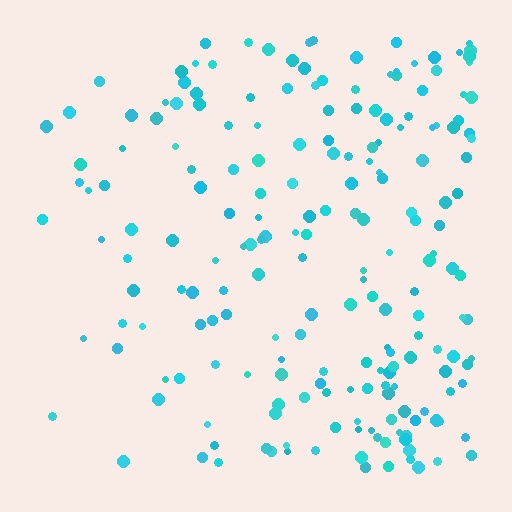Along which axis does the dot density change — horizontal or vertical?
Horizontal.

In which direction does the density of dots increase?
From left to right, with the right side densest.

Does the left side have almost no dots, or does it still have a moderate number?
Still a moderate number, just noticeably fewer than the right.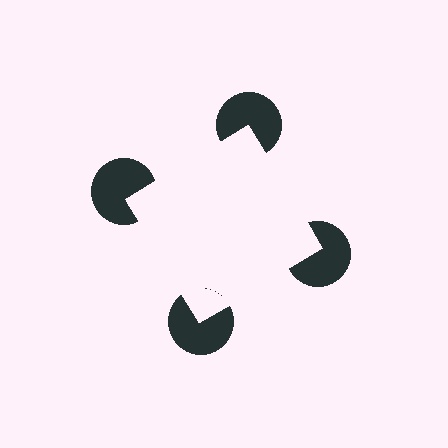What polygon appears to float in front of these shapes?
An illusory square — its edges are inferred from the aligned wedge cuts in the pac-man discs, not physically drawn.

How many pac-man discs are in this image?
There are 4 — one at each vertex of the illusory square.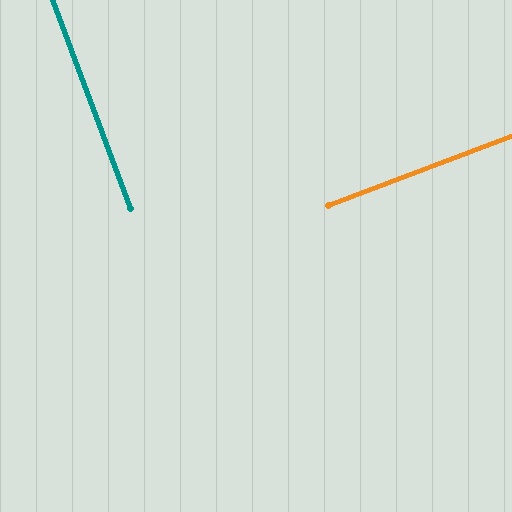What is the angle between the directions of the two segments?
Approximately 90 degrees.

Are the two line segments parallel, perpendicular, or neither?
Perpendicular — they meet at approximately 90°.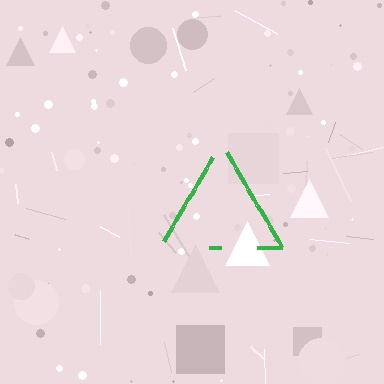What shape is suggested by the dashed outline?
The dashed outline suggests a triangle.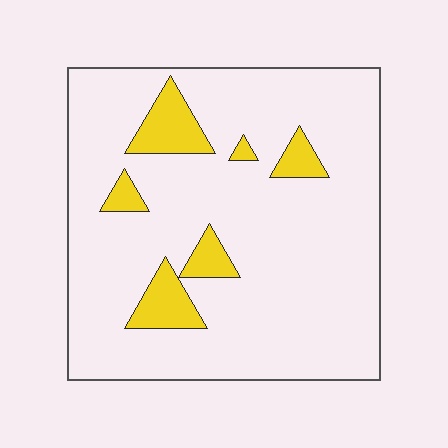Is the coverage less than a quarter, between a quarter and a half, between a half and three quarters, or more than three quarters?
Less than a quarter.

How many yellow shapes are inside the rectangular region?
6.